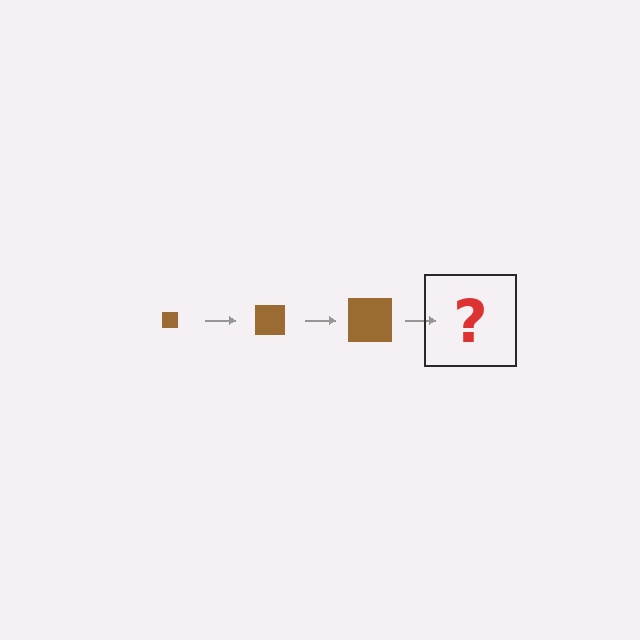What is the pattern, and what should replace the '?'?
The pattern is that the square gets progressively larger each step. The '?' should be a brown square, larger than the previous one.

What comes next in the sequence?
The next element should be a brown square, larger than the previous one.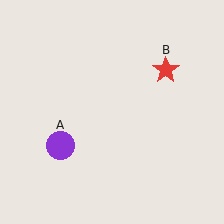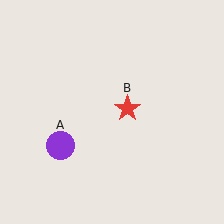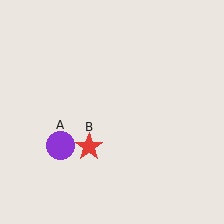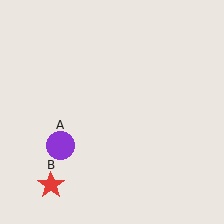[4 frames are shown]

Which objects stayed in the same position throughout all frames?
Purple circle (object A) remained stationary.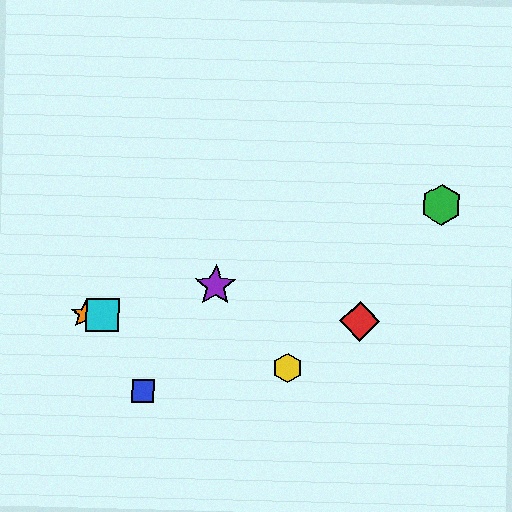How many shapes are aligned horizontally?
3 shapes (the red diamond, the orange star, the cyan square) are aligned horizontally.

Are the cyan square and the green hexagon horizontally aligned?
No, the cyan square is at y≈315 and the green hexagon is at y≈205.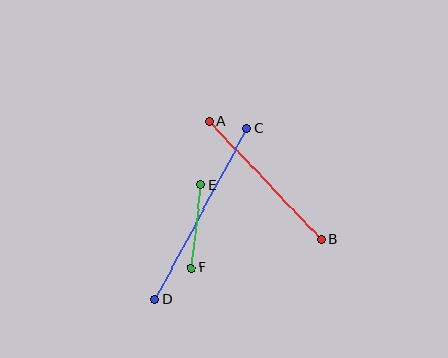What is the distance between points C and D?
The distance is approximately 194 pixels.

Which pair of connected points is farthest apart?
Points C and D are farthest apart.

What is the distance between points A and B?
The distance is approximately 163 pixels.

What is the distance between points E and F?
The distance is approximately 83 pixels.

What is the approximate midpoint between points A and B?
The midpoint is at approximately (265, 181) pixels.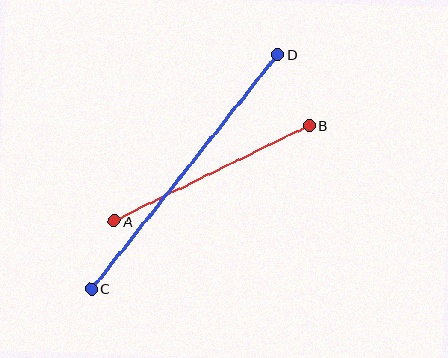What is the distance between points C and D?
The distance is approximately 299 pixels.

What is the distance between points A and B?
The distance is approximately 217 pixels.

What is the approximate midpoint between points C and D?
The midpoint is at approximately (185, 172) pixels.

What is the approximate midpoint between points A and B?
The midpoint is at approximately (211, 173) pixels.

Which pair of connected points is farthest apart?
Points C and D are farthest apart.